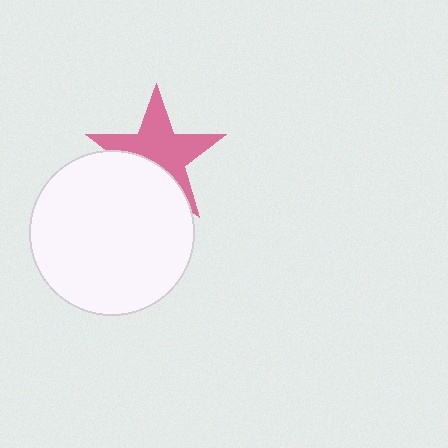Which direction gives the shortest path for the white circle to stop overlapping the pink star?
Moving down gives the shortest separation.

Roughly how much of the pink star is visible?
About half of it is visible (roughly 64%).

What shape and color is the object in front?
The object in front is a white circle.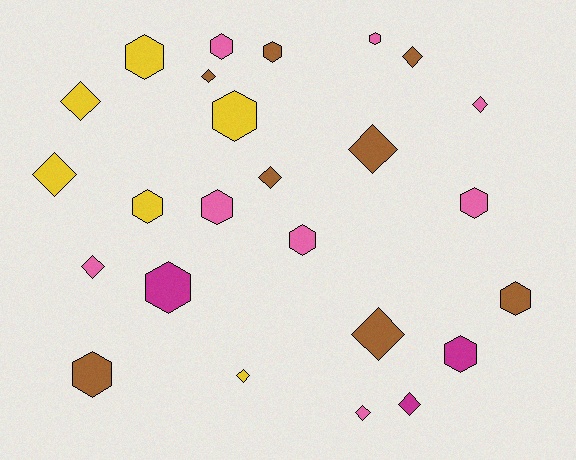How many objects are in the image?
There are 25 objects.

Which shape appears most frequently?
Hexagon, with 13 objects.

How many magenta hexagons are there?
There are 2 magenta hexagons.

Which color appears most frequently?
Pink, with 8 objects.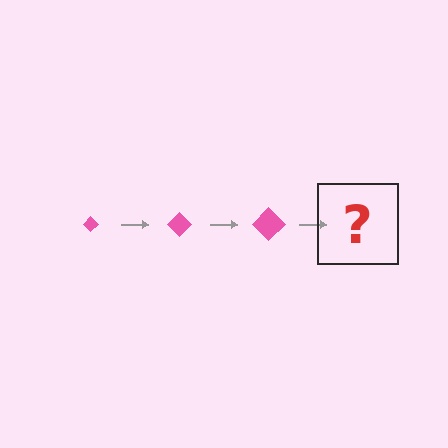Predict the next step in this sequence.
The next step is a pink diamond, larger than the previous one.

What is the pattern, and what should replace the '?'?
The pattern is that the diamond gets progressively larger each step. The '?' should be a pink diamond, larger than the previous one.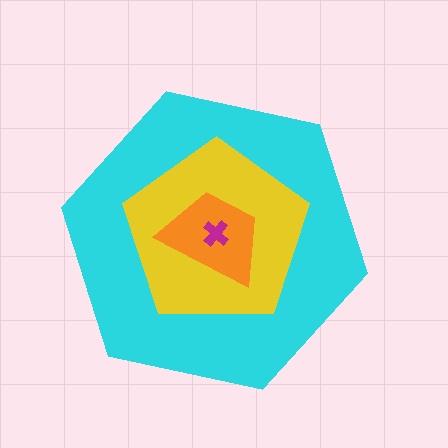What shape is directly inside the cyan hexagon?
The yellow pentagon.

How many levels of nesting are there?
4.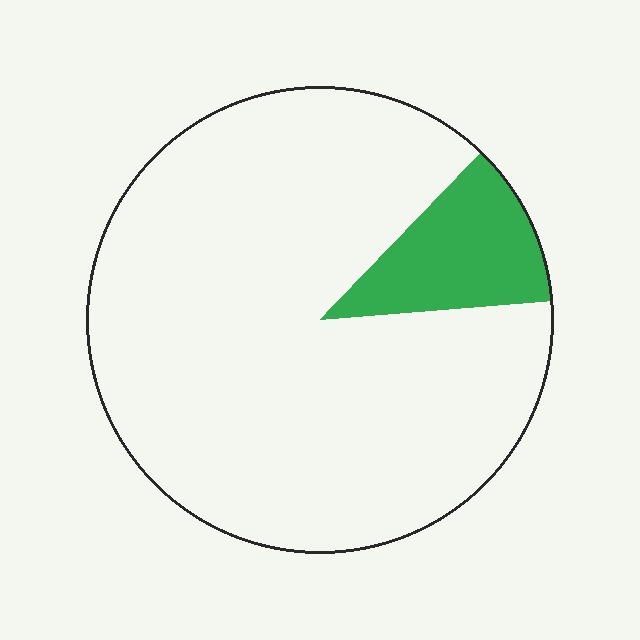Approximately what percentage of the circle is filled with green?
Approximately 10%.